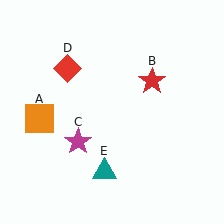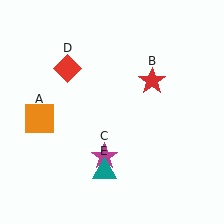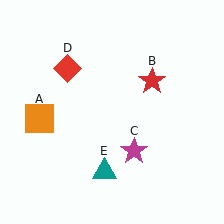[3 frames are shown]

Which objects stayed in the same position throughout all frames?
Orange square (object A) and red star (object B) and red diamond (object D) and teal triangle (object E) remained stationary.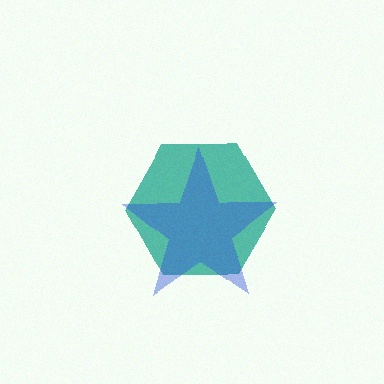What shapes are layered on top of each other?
The layered shapes are: a teal hexagon, a blue star.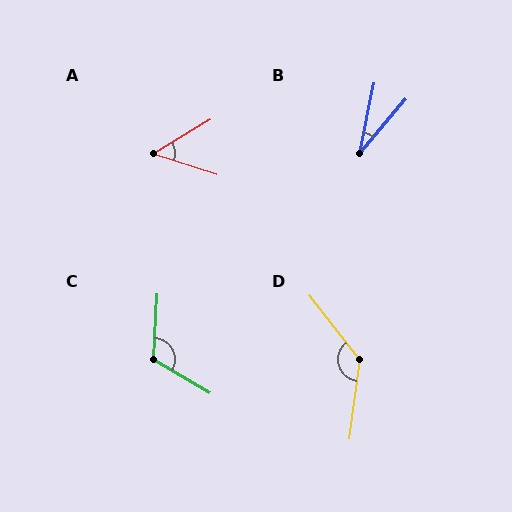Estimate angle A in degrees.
Approximately 49 degrees.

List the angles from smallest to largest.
B (29°), A (49°), C (118°), D (134°).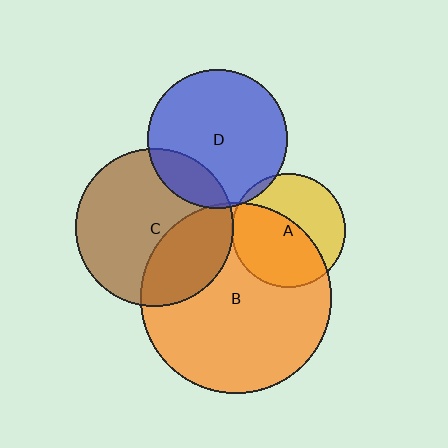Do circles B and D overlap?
Yes.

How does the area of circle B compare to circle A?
Approximately 2.8 times.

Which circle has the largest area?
Circle B (orange).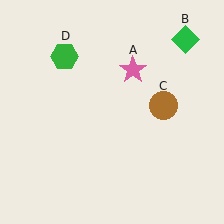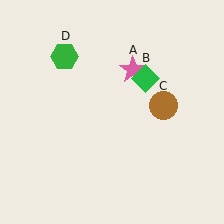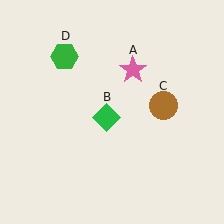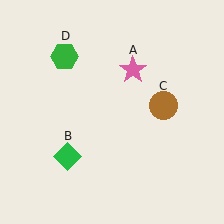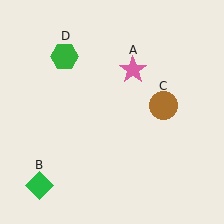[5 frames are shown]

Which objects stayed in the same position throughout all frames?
Pink star (object A) and brown circle (object C) and green hexagon (object D) remained stationary.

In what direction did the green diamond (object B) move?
The green diamond (object B) moved down and to the left.